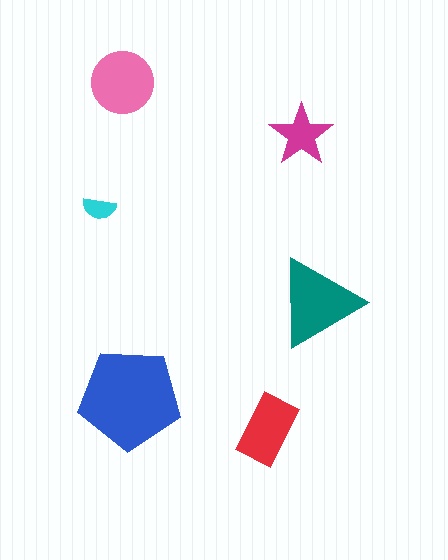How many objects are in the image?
There are 6 objects in the image.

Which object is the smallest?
The cyan semicircle.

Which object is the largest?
The blue pentagon.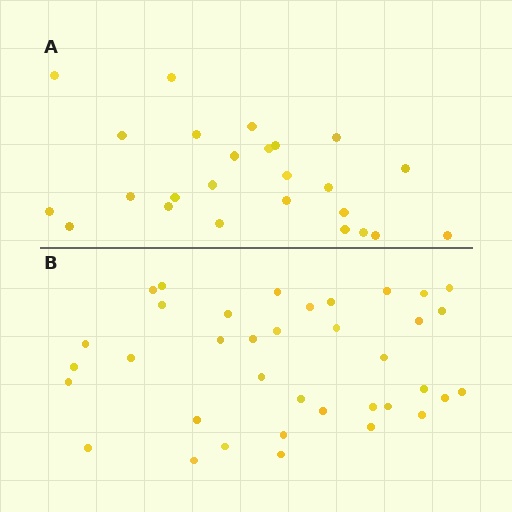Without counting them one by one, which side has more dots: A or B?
Region B (the bottom region) has more dots.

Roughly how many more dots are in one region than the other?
Region B has roughly 12 or so more dots than region A.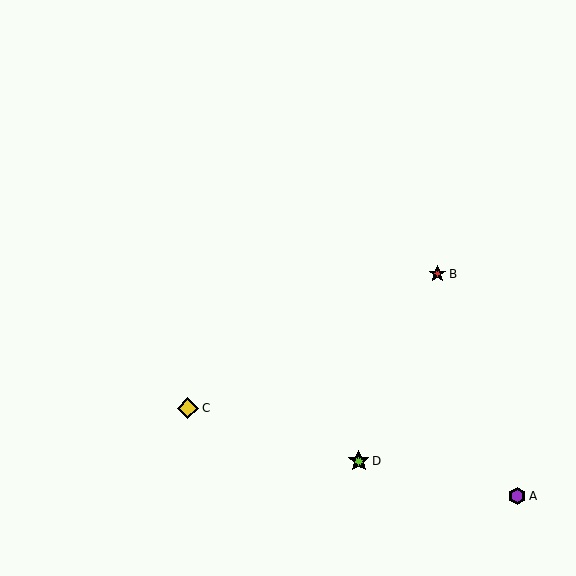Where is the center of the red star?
The center of the red star is at (437, 274).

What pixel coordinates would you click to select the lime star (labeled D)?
Click at (359, 461) to select the lime star D.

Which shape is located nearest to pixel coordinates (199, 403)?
The yellow diamond (labeled C) at (188, 408) is nearest to that location.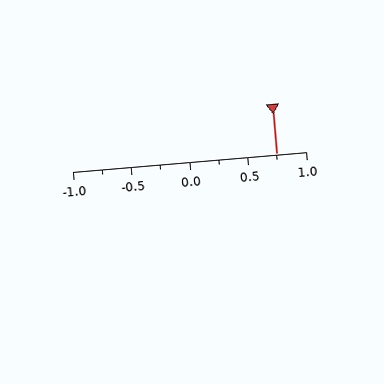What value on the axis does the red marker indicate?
The marker indicates approximately 0.75.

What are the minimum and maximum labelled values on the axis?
The axis runs from -1.0 to 1.0.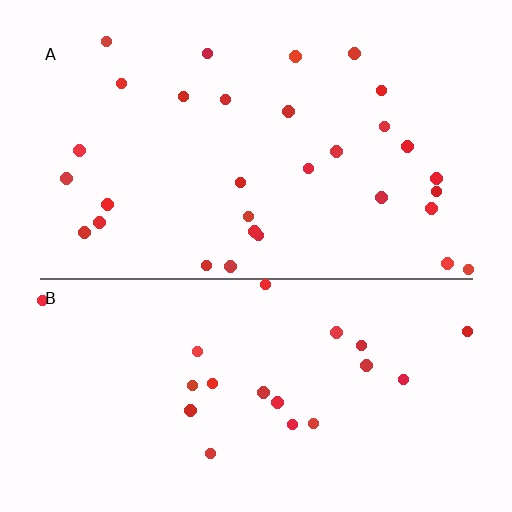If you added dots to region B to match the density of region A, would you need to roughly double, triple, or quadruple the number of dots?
Approximately double.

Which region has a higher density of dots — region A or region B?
A (the top).